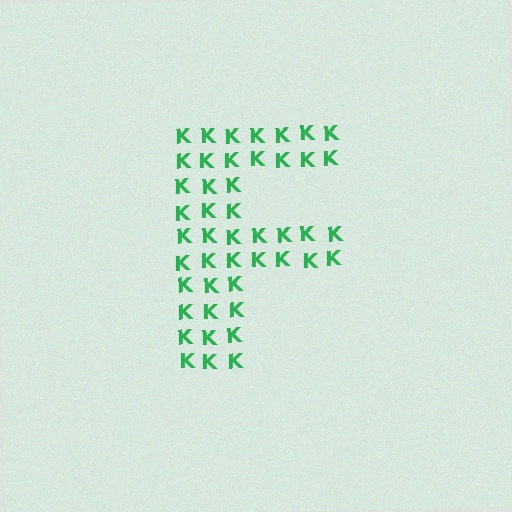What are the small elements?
The small elements are letter K's.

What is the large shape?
The large shape is the letter F.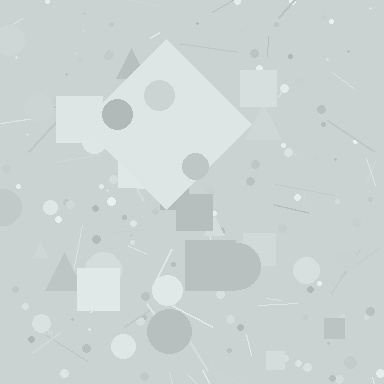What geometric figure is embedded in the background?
A diamond is embedded in the background.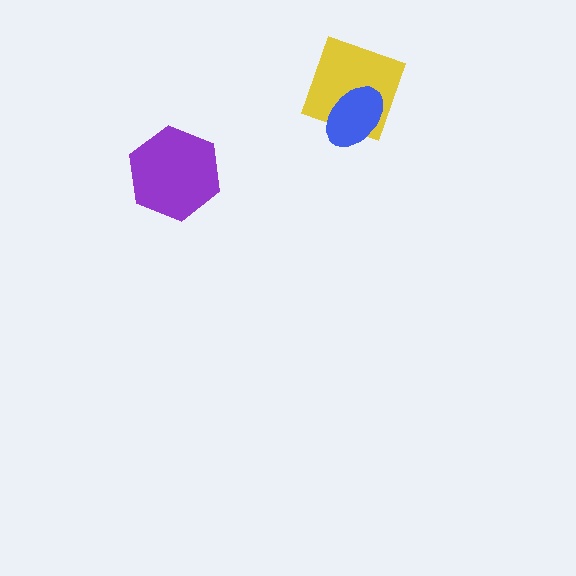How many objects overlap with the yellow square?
1 object overlaps with the yellow square.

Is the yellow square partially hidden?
Yes, it is partially covered by another shape.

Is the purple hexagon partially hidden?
No, no other shape covers it.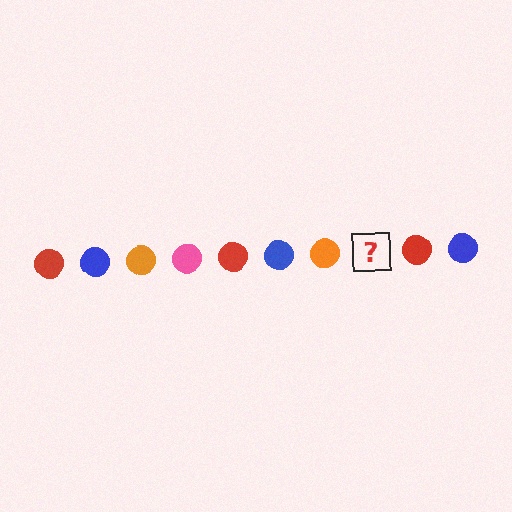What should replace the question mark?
The question mark should be replaced with a pink circle.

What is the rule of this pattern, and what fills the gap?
The rule is that the pattern cycles through red, blue, orange, pink circles. The gap should be filled with a pink circle.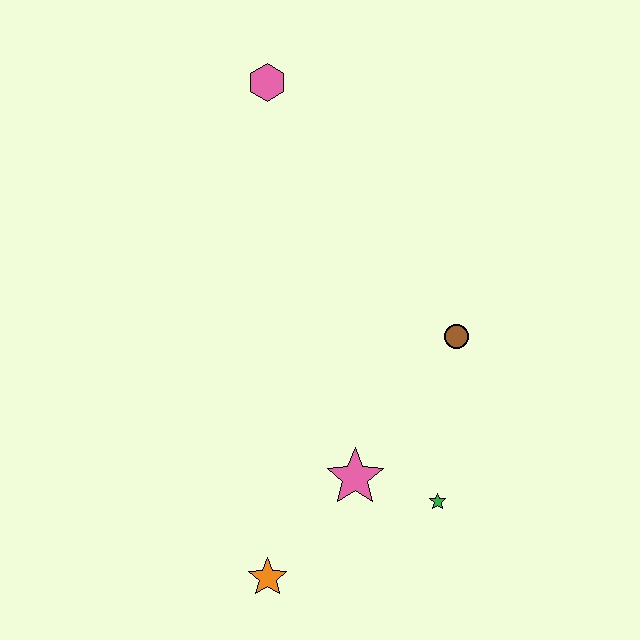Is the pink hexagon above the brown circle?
Yes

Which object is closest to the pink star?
The green star is closest to the pink star.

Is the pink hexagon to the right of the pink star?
No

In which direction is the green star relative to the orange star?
The green star is to the right of the orange star.